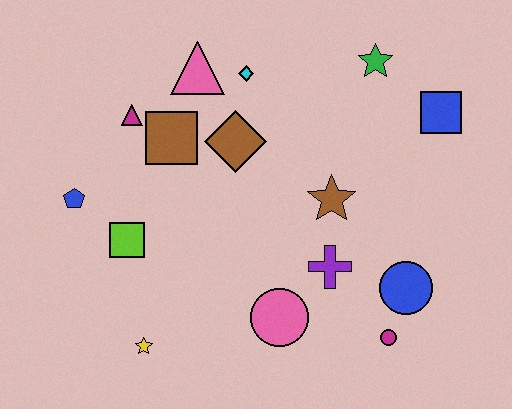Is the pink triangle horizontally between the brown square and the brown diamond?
Yes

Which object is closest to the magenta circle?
The blue circle is closest to the magenta circle.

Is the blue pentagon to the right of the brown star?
No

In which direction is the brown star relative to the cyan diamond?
The brown star is below the cyan diamond.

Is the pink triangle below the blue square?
No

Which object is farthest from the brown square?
The magenta circle is farthest from the brown square.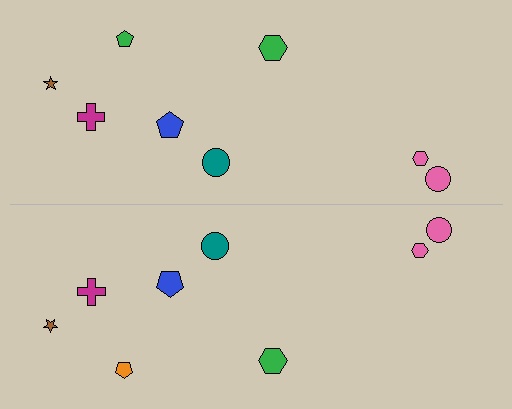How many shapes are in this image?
There are 16 shapes in this image.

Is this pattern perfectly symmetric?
No, the pattern is not perfectly symmetric. The orange pentagon on the bottom side breaks the symmetry — its mirror counterpart is green.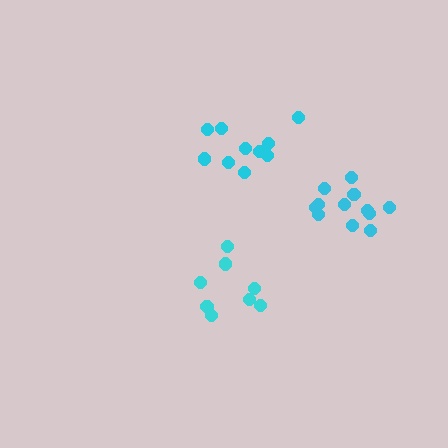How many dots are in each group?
Group 1: 10 dots, Group 2: 12 dots, Group 3: 8 dots (30 total).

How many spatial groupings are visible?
There are 3 spatial groupings.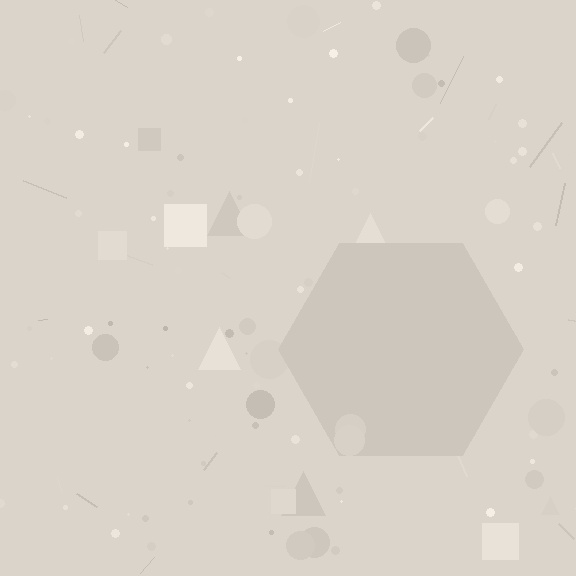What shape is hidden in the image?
A hexagon is hidden in the image.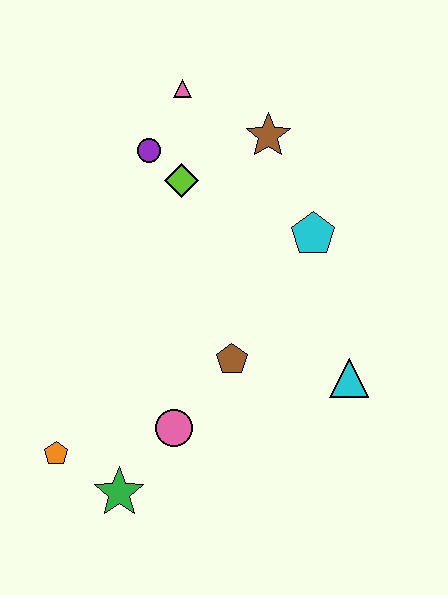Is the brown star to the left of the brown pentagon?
No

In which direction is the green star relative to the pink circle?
The green star is below the pink circle.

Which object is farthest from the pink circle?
The pink triangle is farthest from the pink circle.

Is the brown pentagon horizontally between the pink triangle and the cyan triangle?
Yes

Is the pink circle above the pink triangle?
No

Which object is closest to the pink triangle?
The purple circle is closest to the pink triangle.